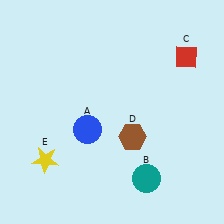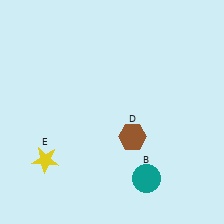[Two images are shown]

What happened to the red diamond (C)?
The red diamond (C) was removed in Image 2. It was in the top-right area of Image 1.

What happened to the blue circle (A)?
The blue circle (A) was removed in Image 2. It was in the bottom-left area of Image 1.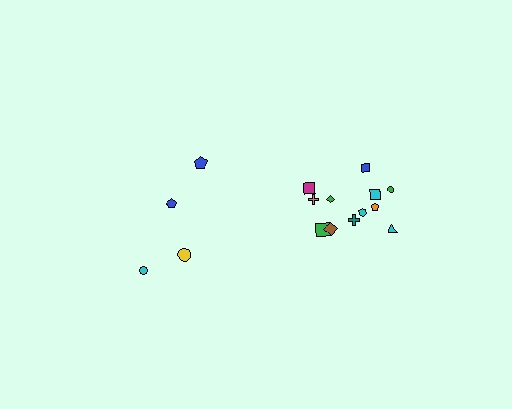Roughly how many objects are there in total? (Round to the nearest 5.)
Roughly 15 objects in total.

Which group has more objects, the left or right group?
The right group.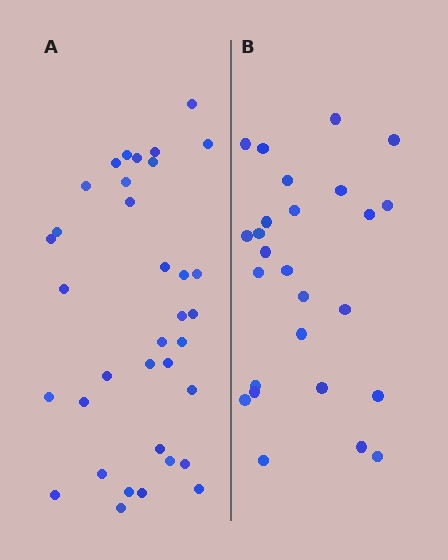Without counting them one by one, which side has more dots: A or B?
Region A (the left region) has more dots.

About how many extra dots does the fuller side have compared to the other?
Region A has roughly 8 or so more dots than region B.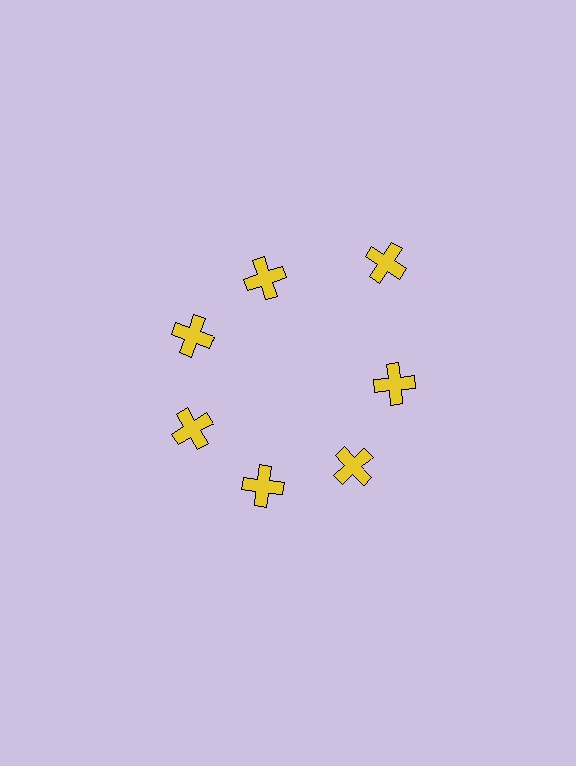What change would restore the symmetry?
The symmetry would be restored by moving it inward, back onto the ring so that all 7 crosses sit at equal angles and equal distance from the center.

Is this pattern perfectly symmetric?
No. The 7 yellow crosses are arranged in a ring, but one element near the 1 o'clock position is pushed outward from the center, breaking the 7-fold rotational symmetry.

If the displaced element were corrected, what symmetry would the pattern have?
It would have 7-fold rotational symmetry — the pattern would map onto itself every 51 degrees.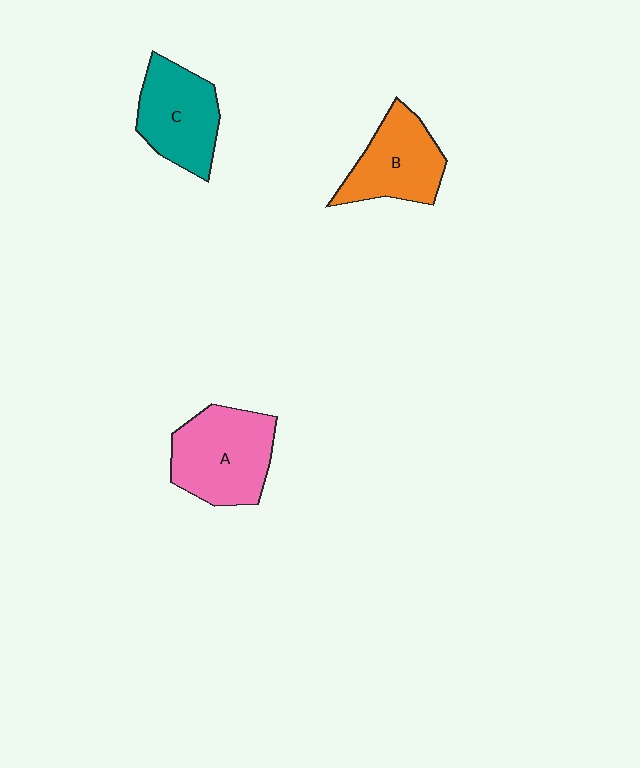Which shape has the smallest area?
Shape B (orange).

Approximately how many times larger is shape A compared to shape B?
Approximately 1.2 times.